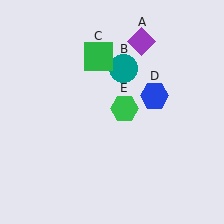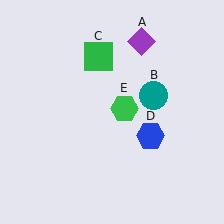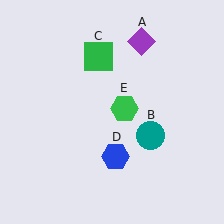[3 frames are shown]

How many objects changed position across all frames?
2 objects changed position: teal circle (object B), blue hexagon (object D).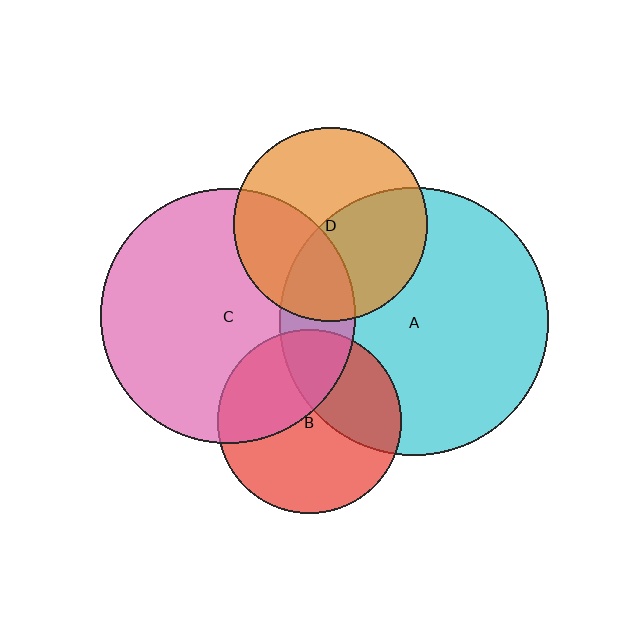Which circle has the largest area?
Circle A (cyan).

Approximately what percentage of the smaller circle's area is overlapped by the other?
Approximately 40%.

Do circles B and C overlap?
Yes.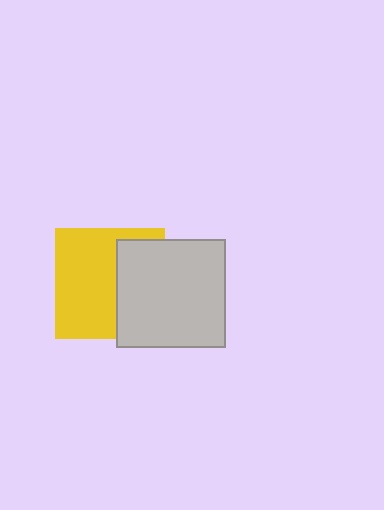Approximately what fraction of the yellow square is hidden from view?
Roughly 41% of the yellow square is hidden behind the light gray square.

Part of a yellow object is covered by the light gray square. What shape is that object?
It is a square.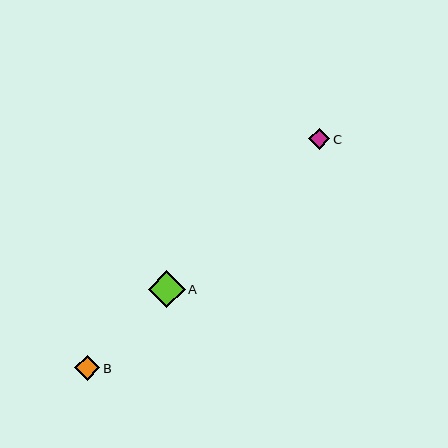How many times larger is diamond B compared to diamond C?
Diamond B is approximately 1.2 times the size of diamond C.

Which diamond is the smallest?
Diamond C is the smallest with a size of approximately 21 pixels.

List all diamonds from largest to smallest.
From largest to smallest: A, B, C.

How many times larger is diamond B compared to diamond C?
Diamond B is approximately 1.2 times the size of diamond C.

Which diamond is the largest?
Diamond A is the largest with a size of approximately 37 pixels.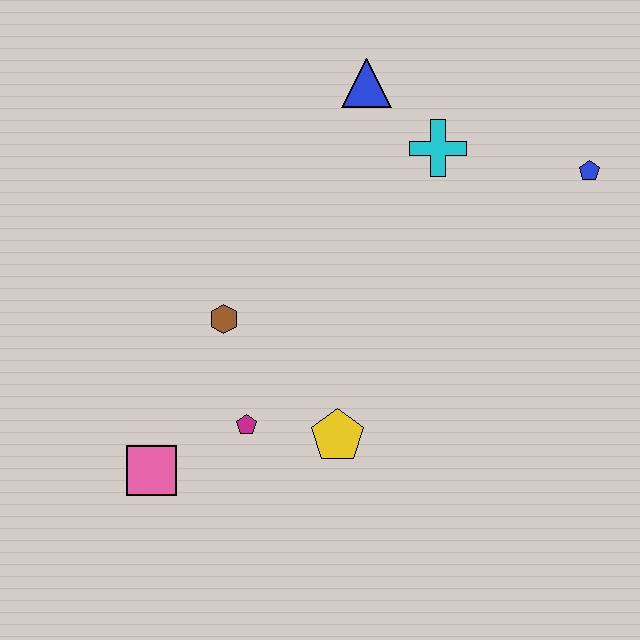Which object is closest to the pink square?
The magenta pentagon is closest to the pink square.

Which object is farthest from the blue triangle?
The pink square is farthest from the blue triangle.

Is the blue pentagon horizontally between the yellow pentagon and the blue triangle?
No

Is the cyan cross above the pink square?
Yes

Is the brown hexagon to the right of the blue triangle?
No